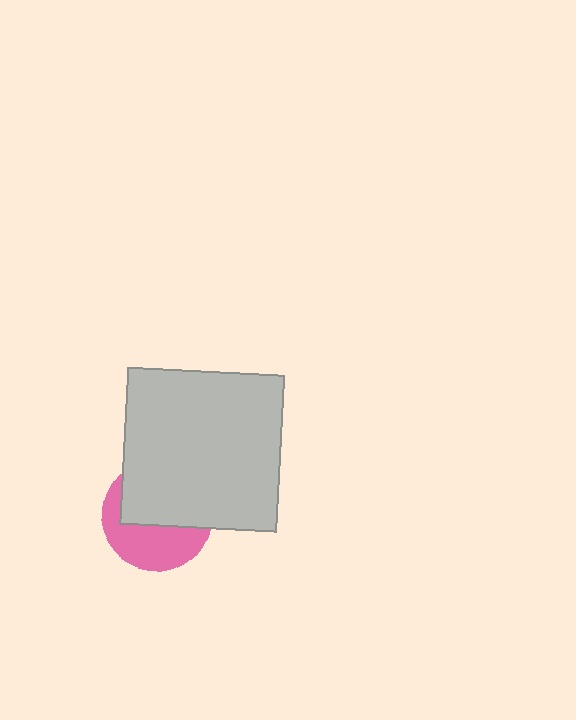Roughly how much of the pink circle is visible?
A small part of it is visible (roughly 44%).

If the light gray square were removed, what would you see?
You would see the complete pink circle.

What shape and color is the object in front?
The object in front is a light gray square.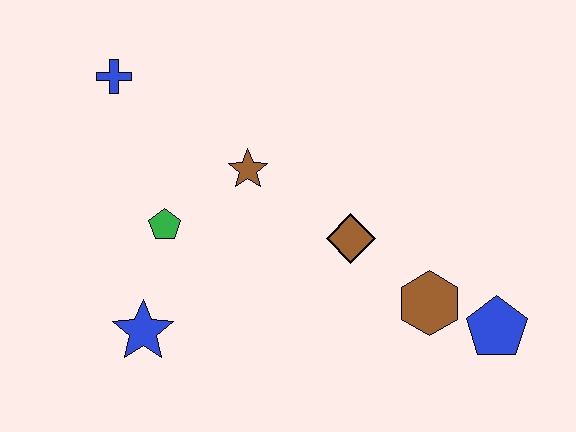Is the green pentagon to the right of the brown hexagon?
No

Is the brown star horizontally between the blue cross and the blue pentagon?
Yes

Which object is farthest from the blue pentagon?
The blue cross is farthest from the blue pentagon.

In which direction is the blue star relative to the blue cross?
The blue star is below the blue cross.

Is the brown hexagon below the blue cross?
Yes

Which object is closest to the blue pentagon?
The brown hexagon is closest to the blue pentagon.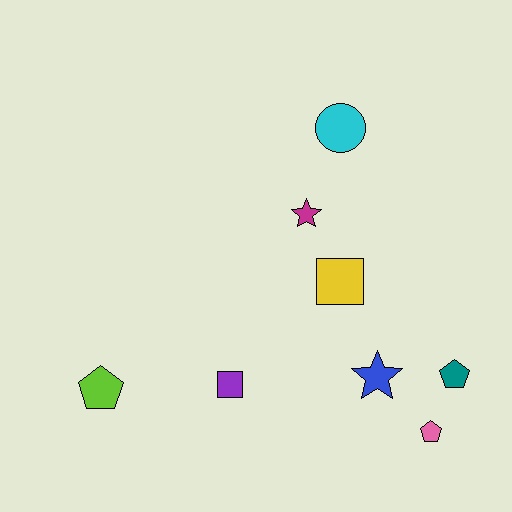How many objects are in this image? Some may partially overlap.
There are 8 objects.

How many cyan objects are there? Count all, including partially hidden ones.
There is 1 cyan object.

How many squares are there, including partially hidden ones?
There are 2 squares.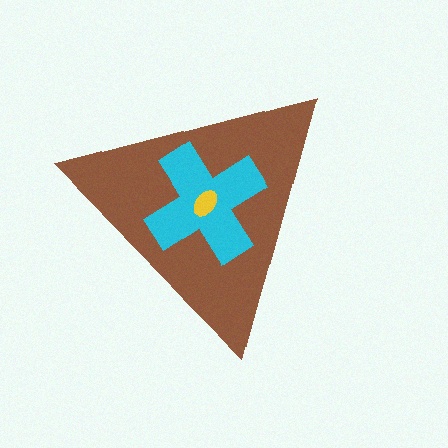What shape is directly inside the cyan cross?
The yellow ellipse.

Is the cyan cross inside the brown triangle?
Yes.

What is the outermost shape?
The brown triangle.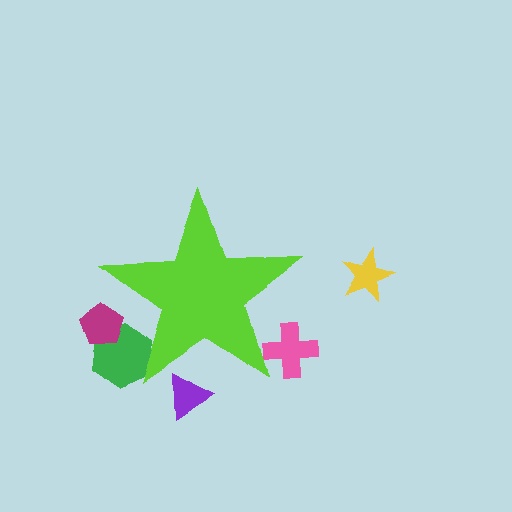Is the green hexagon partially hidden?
Yes, the green hexagon is partially hidden behind the lime star.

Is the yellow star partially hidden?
No, the yellow star is fully visible.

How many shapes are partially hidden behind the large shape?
4 shapes are partially hidden.